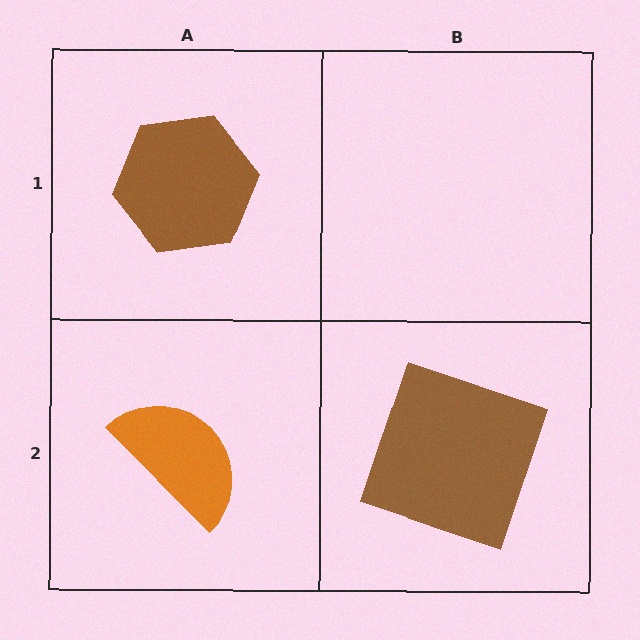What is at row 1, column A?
A brown hexagon.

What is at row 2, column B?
A brown square.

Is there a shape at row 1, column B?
No, that cell is empty.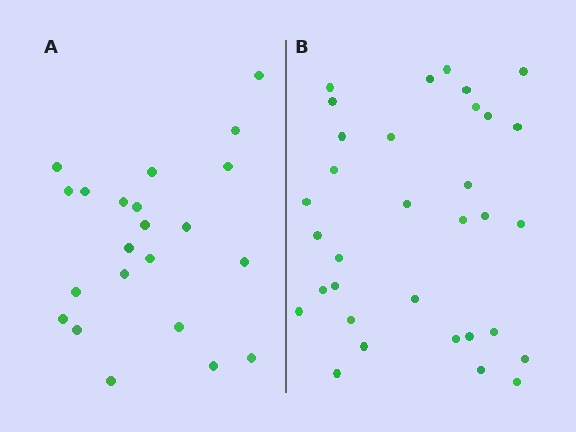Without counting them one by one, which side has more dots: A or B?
Region B (the right region) has more dots.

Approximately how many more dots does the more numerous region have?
Region B has roughly 12 or so more dots than region A.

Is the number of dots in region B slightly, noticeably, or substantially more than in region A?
Region B has substantially more. The ratio is roughly 1.5 to 1.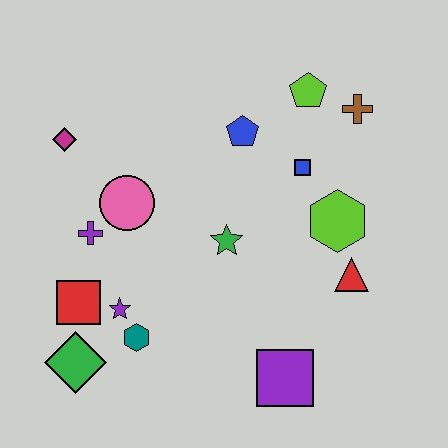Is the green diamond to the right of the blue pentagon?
No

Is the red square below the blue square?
Yes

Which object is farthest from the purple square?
The magenta diamond is farthest from the purple square.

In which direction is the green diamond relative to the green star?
The green diamond is to the left of the green star.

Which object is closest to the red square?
The purple star is closest to the red square.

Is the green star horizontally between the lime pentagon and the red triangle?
No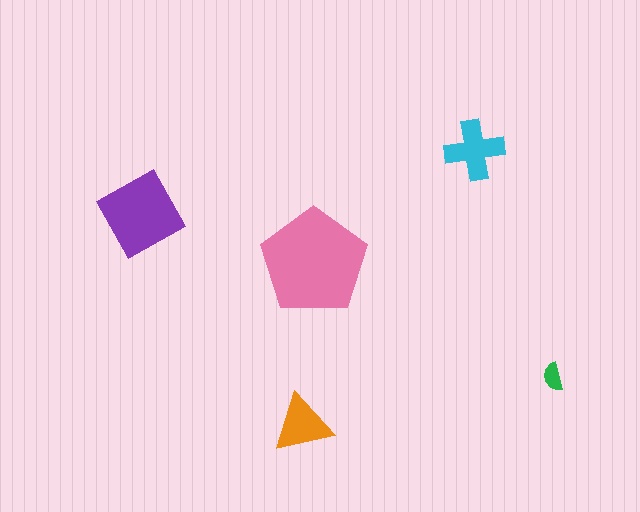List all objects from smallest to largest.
The green semicircle, the orange triangle, the cyan cross, the purple square, the pink pentagon.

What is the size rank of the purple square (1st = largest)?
2nd.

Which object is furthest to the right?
The green semicircle is rightmost.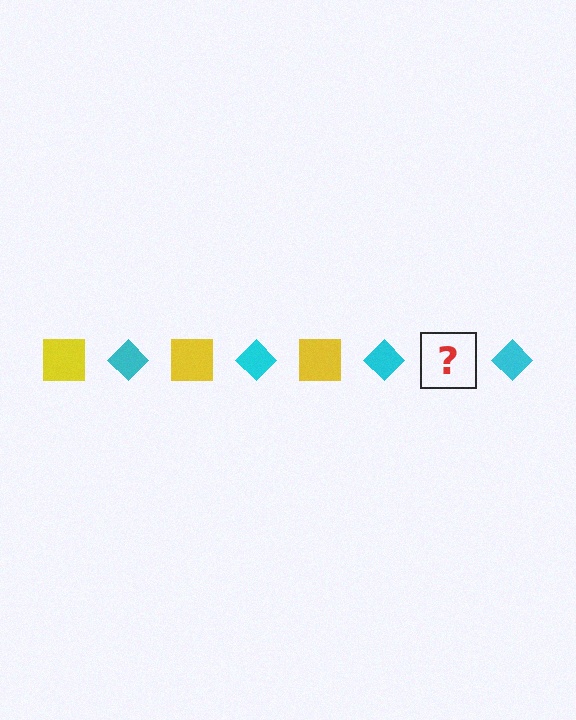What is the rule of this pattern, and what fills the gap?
The rule is that the pattern alternates between yellow square and cyan diamond. The gap should be filled with a yellow square.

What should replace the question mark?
The question mark should be replaced with a yellow square.